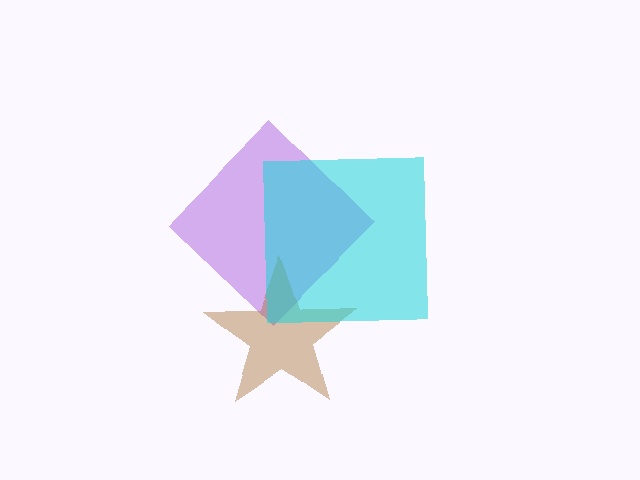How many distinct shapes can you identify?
There are 3 distinct shapes: a purple diamond, a brown star, a cyan square.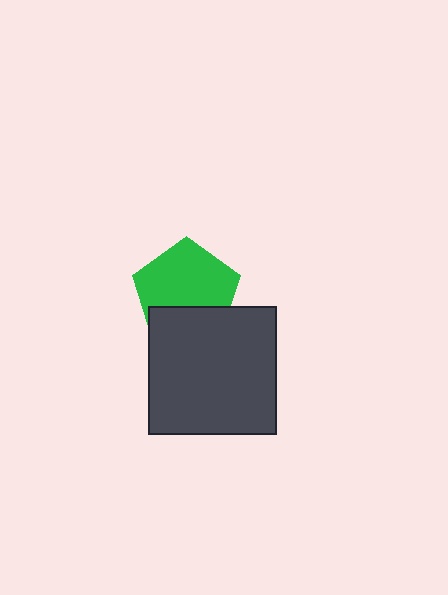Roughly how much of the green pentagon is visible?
Most of it is visible (roughly 66%).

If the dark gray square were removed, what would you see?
You would see the complete green pentagon.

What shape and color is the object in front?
The object in front is a dark gray square.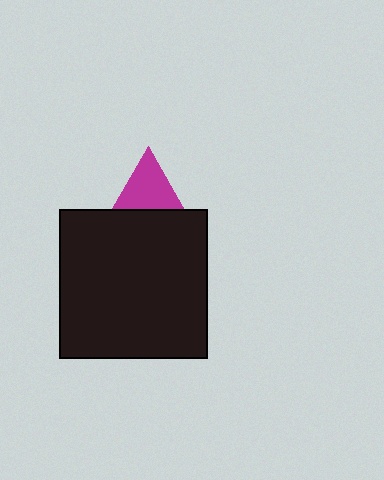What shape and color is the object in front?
The object in front is a black square.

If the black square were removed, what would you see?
You would see the complete magenta triangle.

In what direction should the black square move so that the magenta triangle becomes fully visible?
The black square should move down. That is the shortest direction to clear the overlap and leave the magenta triangle fully visible.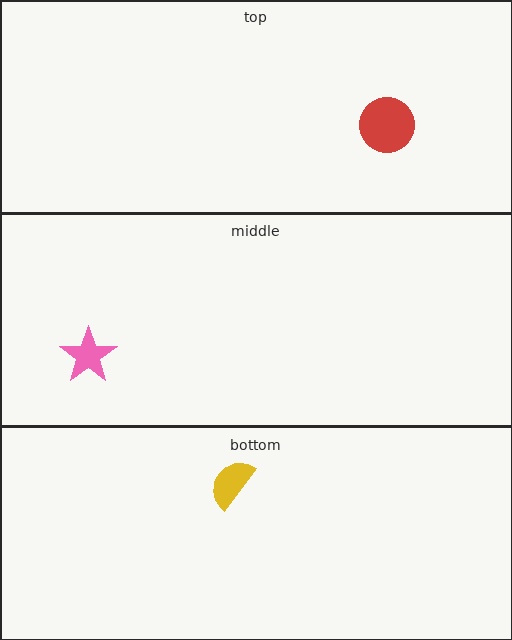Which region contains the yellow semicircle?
The bottom region.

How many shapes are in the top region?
1.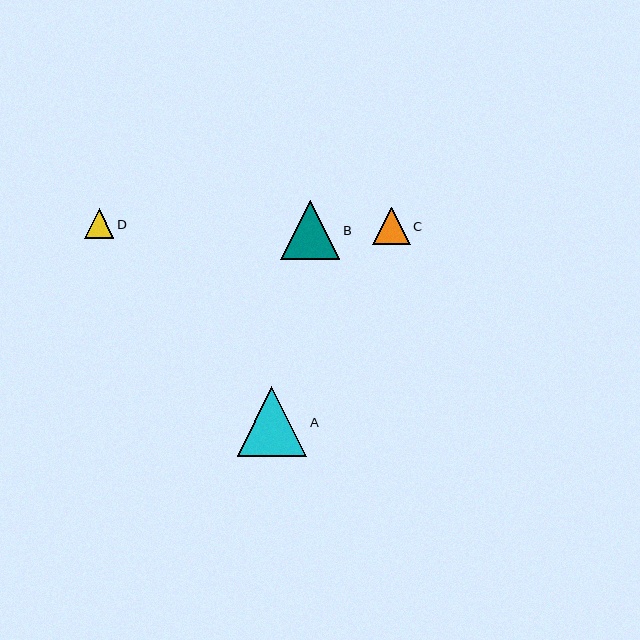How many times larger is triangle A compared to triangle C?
Triangle A is approximately 1.9 times the size of triangle C.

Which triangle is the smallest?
Triangle D is the smallest with a size of approximately 29 pixels.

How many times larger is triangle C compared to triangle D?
Triangle C is approximately 1.3 times the size of triangle D.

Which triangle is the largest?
Triangle A is the largest with a size of approximately 70 pixels.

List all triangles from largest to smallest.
From largest to smallest: A, B, C, D.